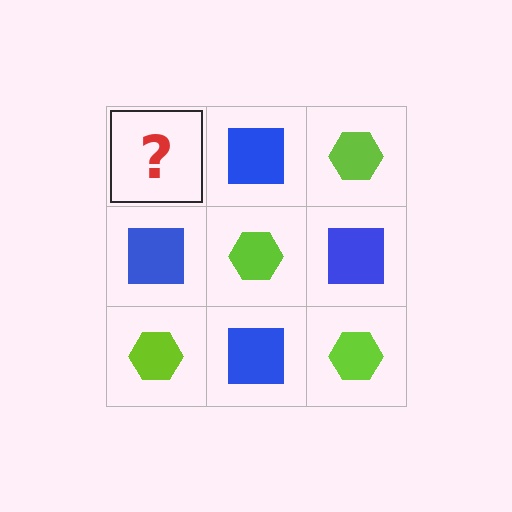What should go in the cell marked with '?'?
The missing cell should contain a lime hexagon.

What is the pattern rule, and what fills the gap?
The rule is that it alternates lime hexagon and blue square in a checkerboard pattern. The gap should be filled with a lime hexagon.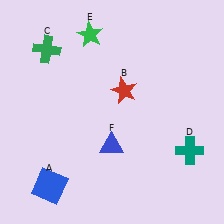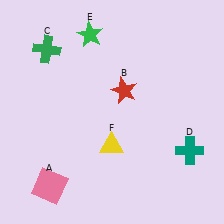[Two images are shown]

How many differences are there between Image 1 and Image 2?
There are 2 differences between the two images.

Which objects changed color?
A changed from blue to pink. F changed from blue to yellow.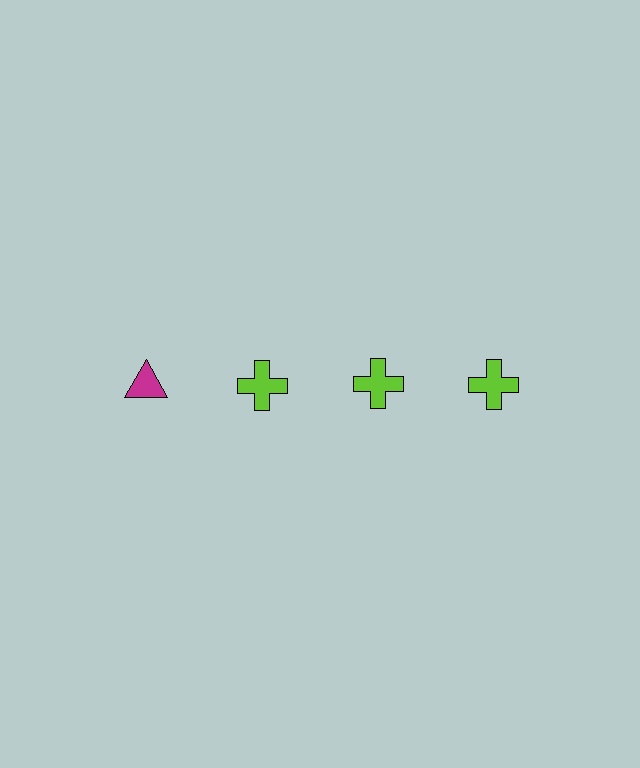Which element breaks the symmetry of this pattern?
The magenta triangle in the top row, leftmost column breaks the symmetry. All other shapes are lime crosses.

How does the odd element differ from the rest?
It differs in both color (magenta instead of lime) and shape (triangle instead of cross).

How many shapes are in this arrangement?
There are 4 shapes arranged in a grid pattern.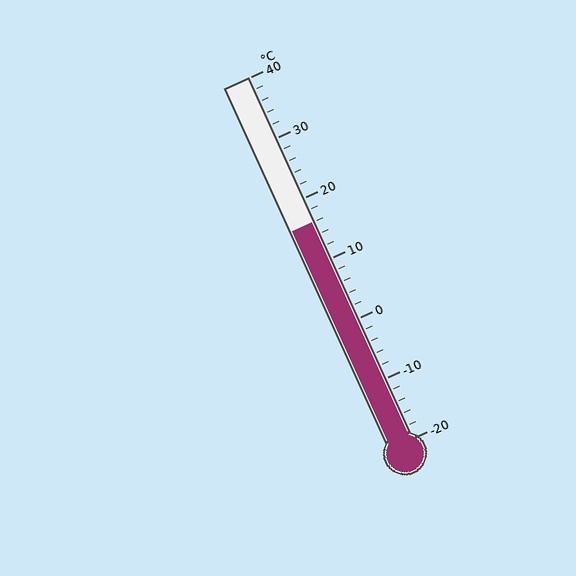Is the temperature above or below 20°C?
The temperature is below 20°C.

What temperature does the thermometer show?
The thermometer shows approximately 16°C.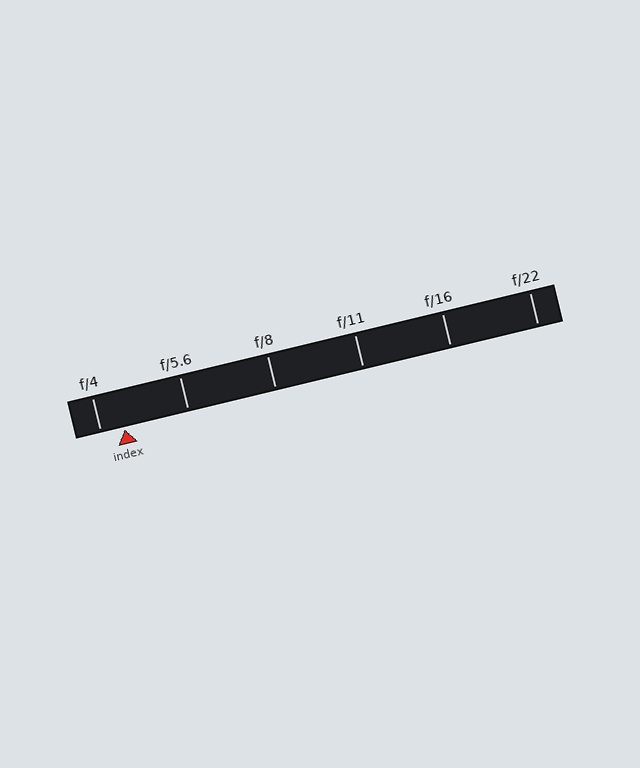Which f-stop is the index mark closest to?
The index mark is closest to f/4.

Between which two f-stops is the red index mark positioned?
The index mark is between f/4 and f/5.6.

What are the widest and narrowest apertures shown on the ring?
The widest aperture shown is f/4 and the narrowest is f/22.